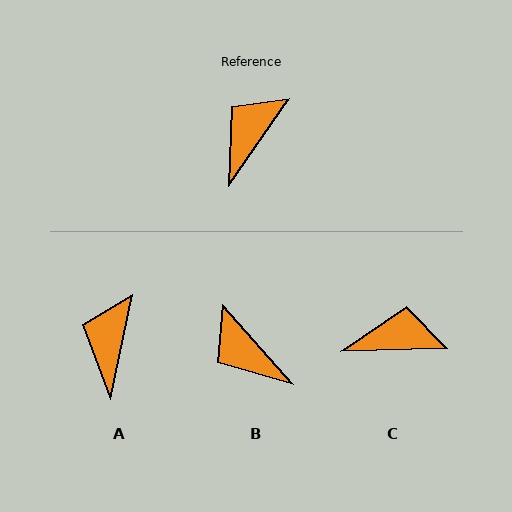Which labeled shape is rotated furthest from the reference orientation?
B, about 77 degrees away.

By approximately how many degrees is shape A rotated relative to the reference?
Approximately 23 degrees counter-clockwise.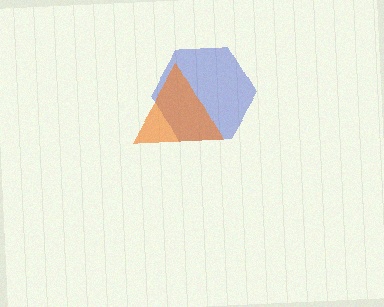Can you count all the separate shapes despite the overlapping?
Yes, there are 2 separate shapes.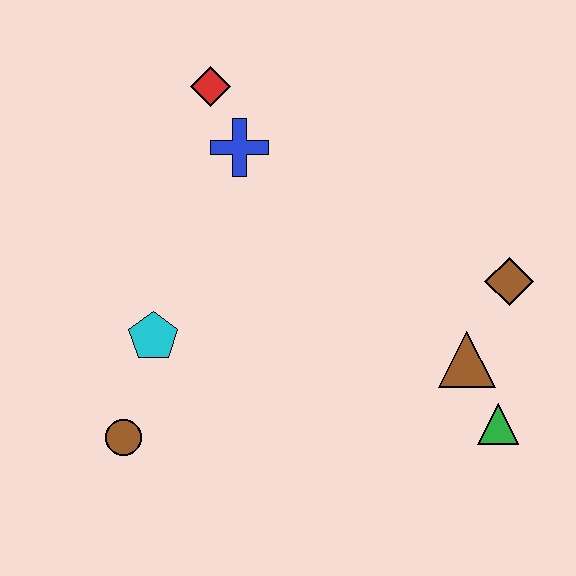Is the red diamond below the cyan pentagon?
No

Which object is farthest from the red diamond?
The green triangle is farthest from the red diamond.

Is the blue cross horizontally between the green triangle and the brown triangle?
No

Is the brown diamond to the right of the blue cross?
Yes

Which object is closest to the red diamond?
The blue cross is closest to the red diamond.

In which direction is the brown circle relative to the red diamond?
The brown circle is below the red diamond.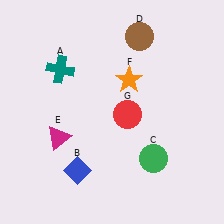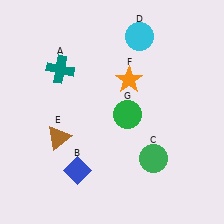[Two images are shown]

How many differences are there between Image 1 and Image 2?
There are 3 differences between the two images.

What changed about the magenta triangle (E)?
In Image 1, E is magenta. In Image 2, it changed to brown.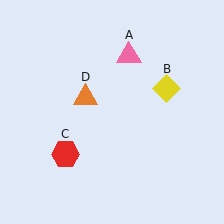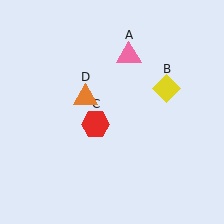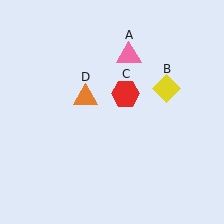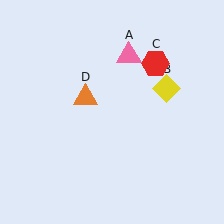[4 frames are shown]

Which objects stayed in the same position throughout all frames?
Pink triangle (object A) and yellow diamond (object B) and orange triangle (object D) remained stationary.